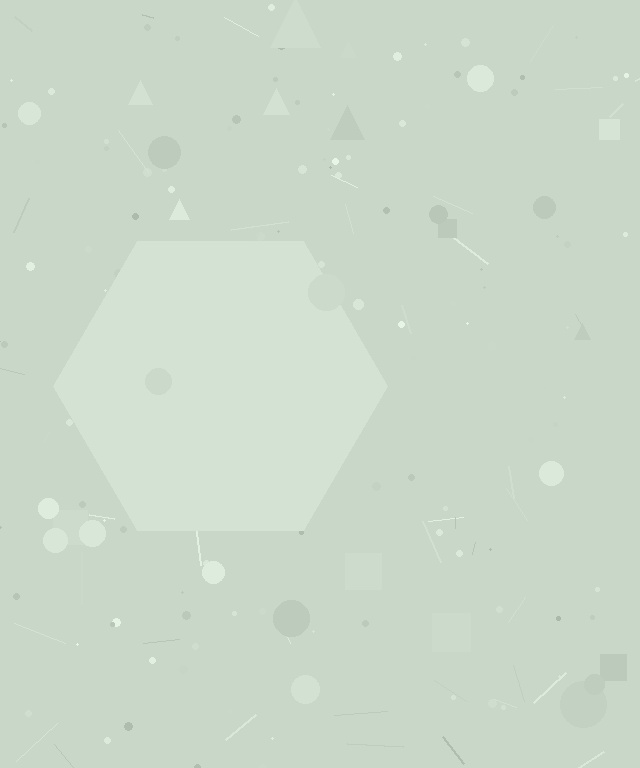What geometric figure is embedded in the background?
A hexagon is embedded in the background.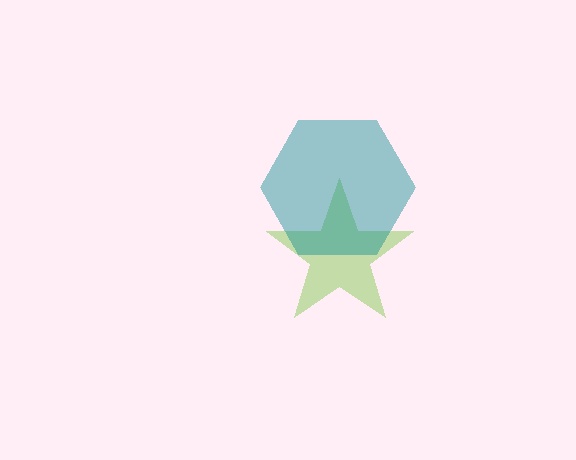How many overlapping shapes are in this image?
There are 2 overlapping shapes in the image.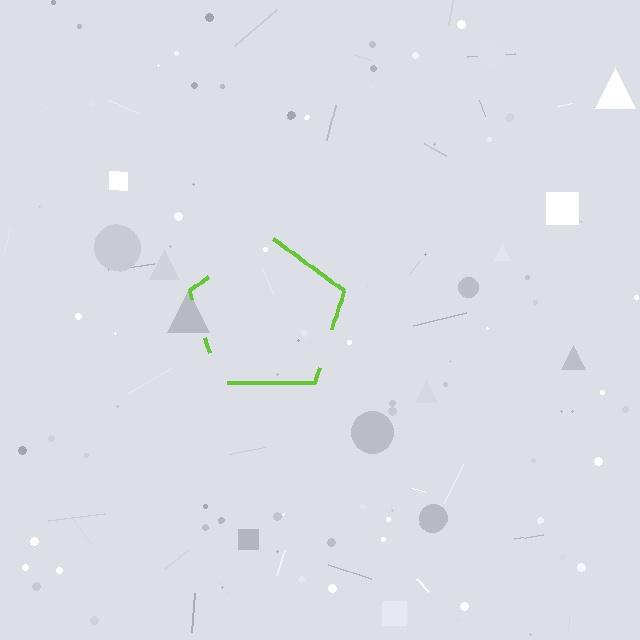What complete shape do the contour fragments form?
The contour fragments form a pentagon.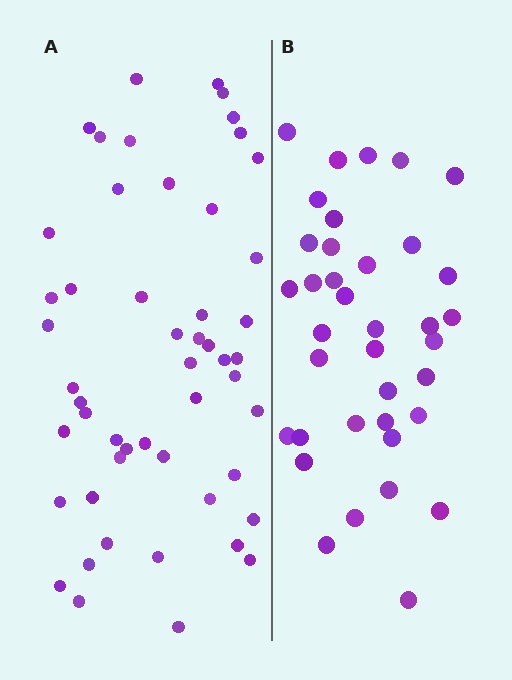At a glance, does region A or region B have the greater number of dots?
Region A (the left region) has more dots.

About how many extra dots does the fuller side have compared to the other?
Region A has approximately 15 more dots than region B.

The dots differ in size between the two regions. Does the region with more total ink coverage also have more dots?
No. Region B has more total ink coverage because its dots are larger, but region A actually contains more individual dots. Total area can be misleading — the number of items is what matters here.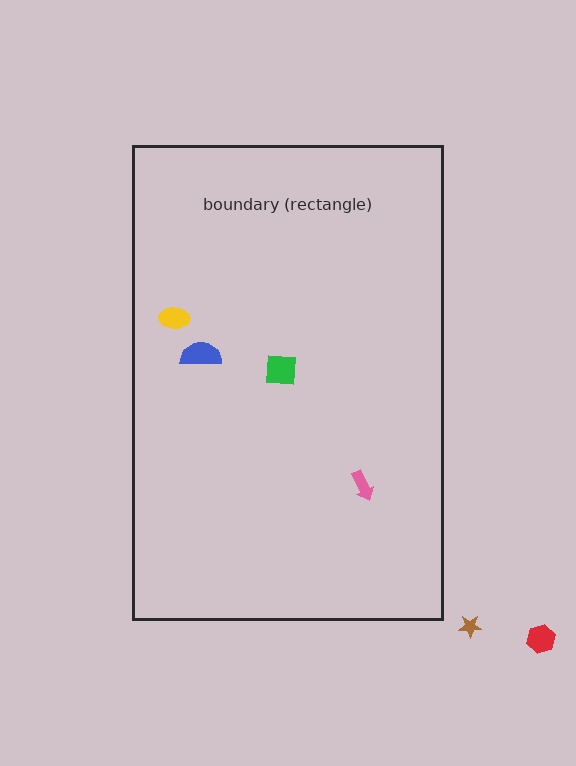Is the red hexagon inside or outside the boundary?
Outside.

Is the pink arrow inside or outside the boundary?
Inside.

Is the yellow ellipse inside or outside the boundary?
Inside.